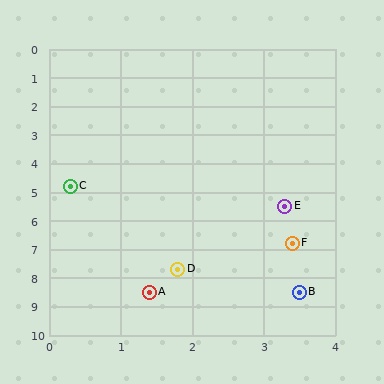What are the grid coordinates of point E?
Point E is at approximately (3.3, 5.5).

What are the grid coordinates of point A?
Point A is at approximately (1.4, 8.5).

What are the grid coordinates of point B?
Point B is at approximately (3.5, 8.5).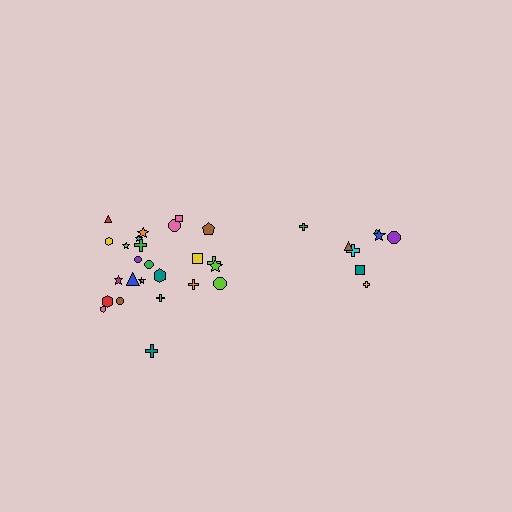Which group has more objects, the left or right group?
The left group.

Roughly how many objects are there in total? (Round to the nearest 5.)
Roughly 35 objects in total.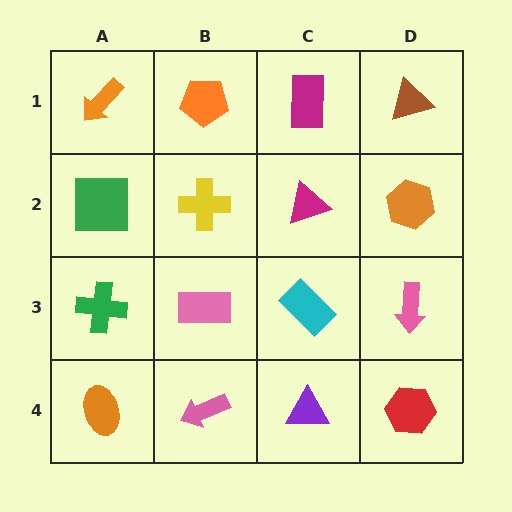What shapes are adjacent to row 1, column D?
An orange hexagon (row 2, column D), a magenta rectangle (row 1, column C).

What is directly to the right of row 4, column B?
A purple triangle.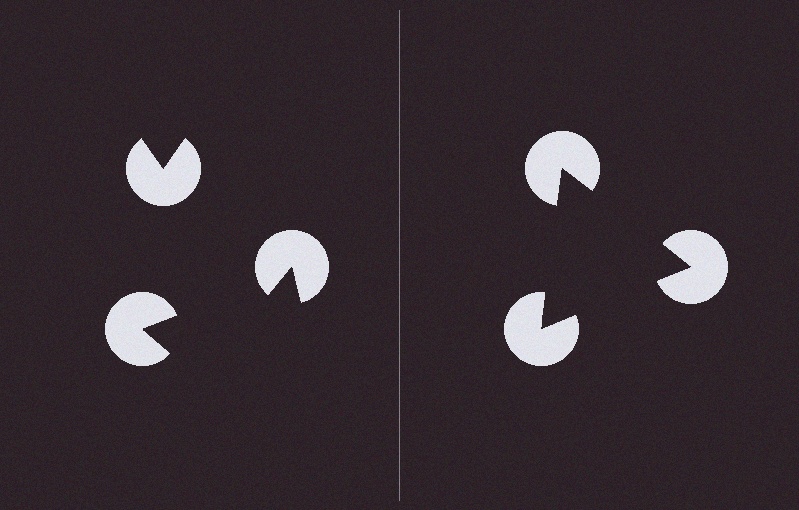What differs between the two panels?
The pac-man discs are positioned identically on both sides; only the wedge orientations differ. On the right they align to a triangle; on the left they are misaligned.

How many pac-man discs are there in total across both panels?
6 — 3 on each side.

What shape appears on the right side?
An illusory triangle.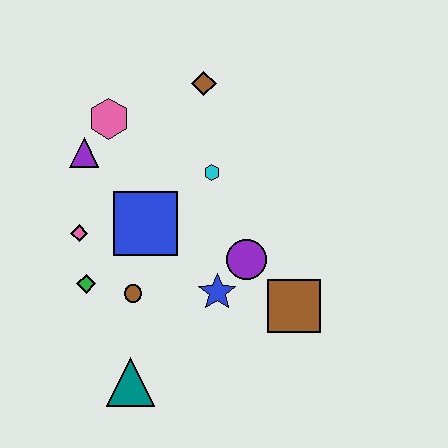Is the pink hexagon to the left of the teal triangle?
Yes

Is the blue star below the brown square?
No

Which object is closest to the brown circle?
The green diamond is closest to the brown circle.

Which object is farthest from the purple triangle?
The brown square is farthest from the purple triangle.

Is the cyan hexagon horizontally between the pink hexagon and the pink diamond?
No